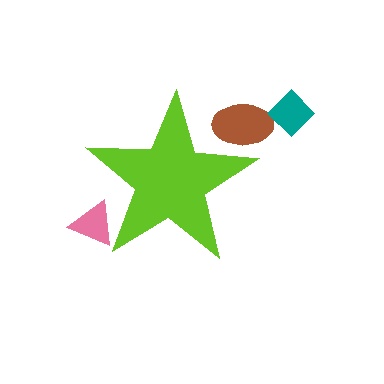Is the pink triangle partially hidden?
Yes, the pink triangle is partially hidden behind the lime star.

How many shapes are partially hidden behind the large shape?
2 shapes are partially hidden.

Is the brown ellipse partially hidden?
Yes, the brown ellipse is partially hidden behind the lime star.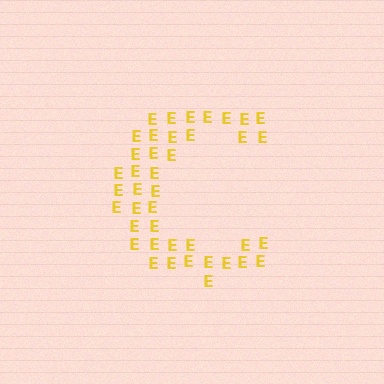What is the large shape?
The large shape is the letter C.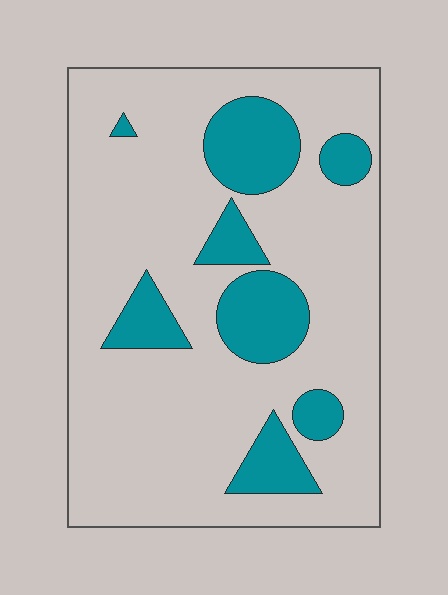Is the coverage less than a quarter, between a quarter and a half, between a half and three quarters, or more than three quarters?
Less than a quarter.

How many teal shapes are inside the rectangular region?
8.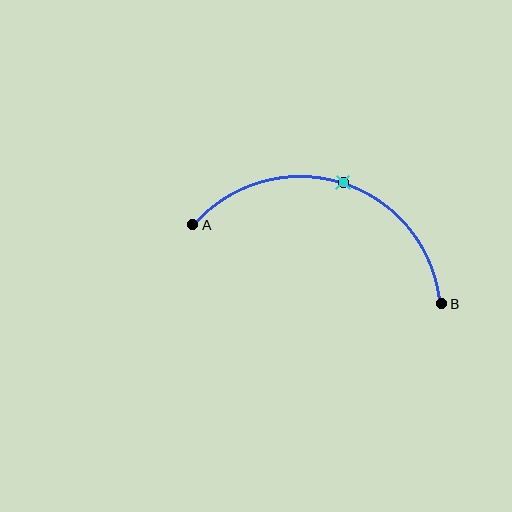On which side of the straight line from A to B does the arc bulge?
The arc bulges above the straight line connecting A and B.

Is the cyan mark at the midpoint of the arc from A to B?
Yes. The cyan mark lies on the arc at equal arc-length from both A and B — it is the arc midpoint.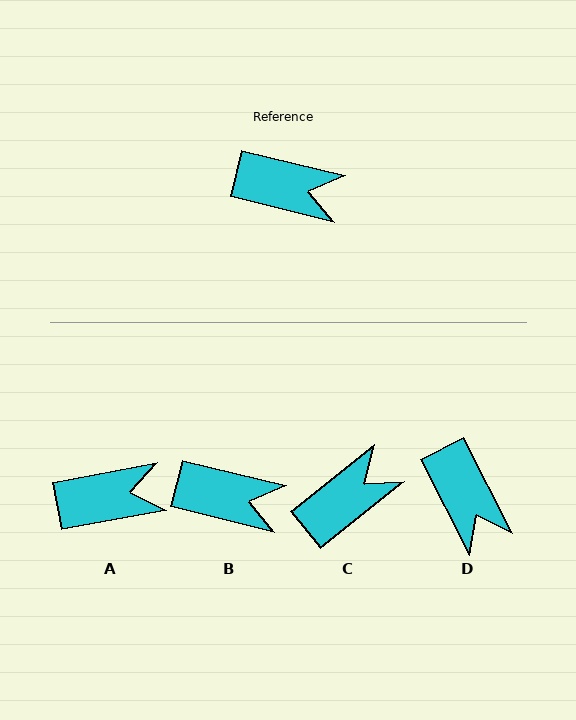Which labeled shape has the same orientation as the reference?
B.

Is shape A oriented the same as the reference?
No, it is off by about 24 degrees.